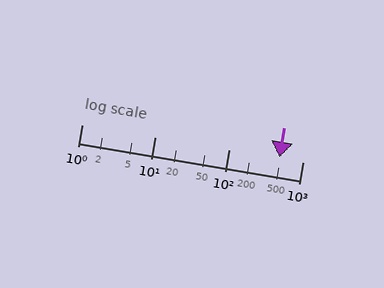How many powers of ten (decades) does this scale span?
The scale spans 3 decades, from 1 to 1000.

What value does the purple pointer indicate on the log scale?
The pointer indicates approximately 490.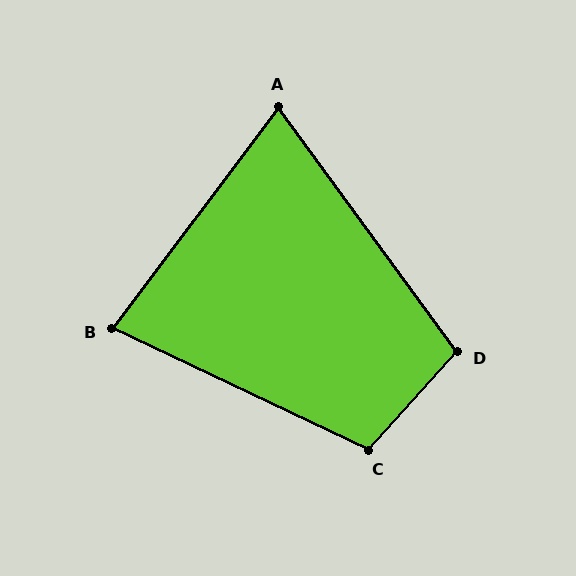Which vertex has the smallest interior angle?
A, at approximately 73 degrees.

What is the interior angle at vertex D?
Approximately 102 degrees (obtuse).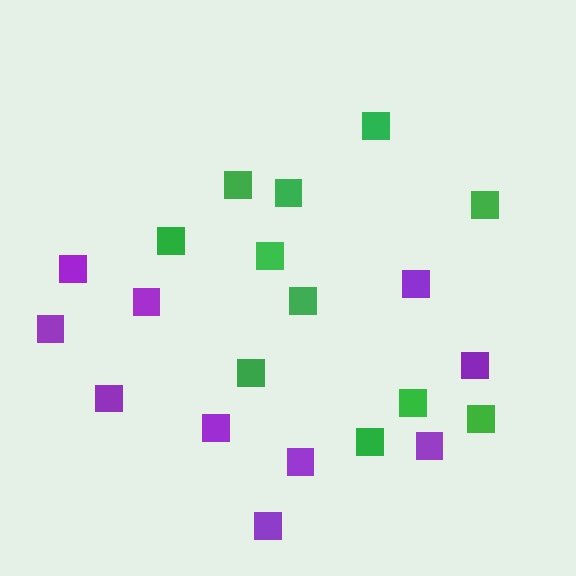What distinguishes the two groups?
There are 2 groups: one group of green squares (11) and one group of purple squares (10).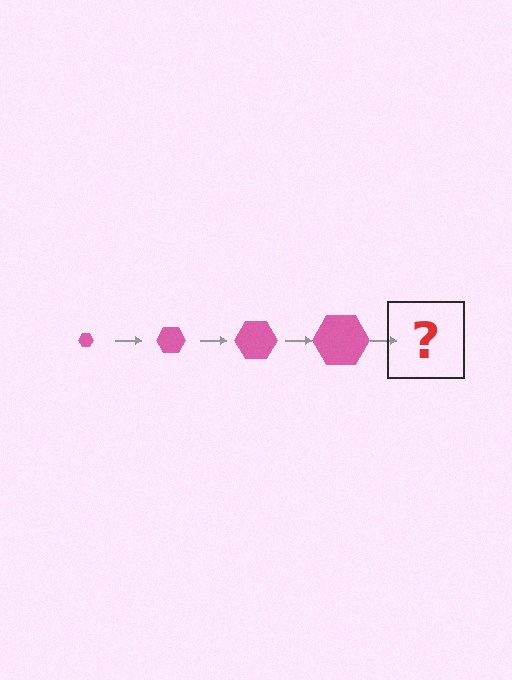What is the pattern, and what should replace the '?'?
The pattern is that the hexagon gets progressively larger each step. The '?' should be a pink hexagon, larger than the previous one.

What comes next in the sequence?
The next element should be a pink hexagon, larger than the previous one.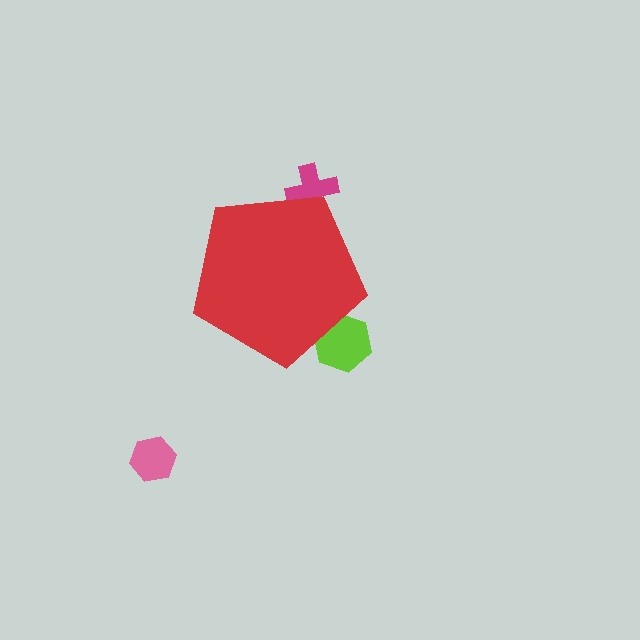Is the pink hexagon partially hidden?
No, the pink hexagon is fully visible.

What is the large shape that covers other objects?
A red pentagon.